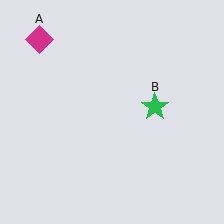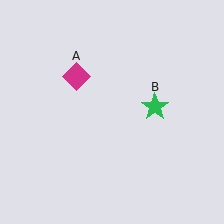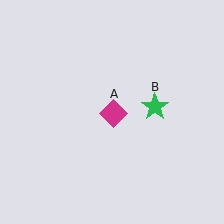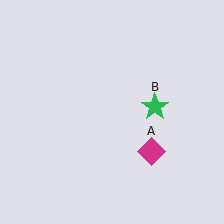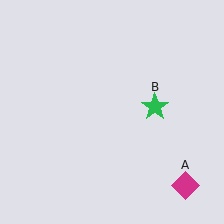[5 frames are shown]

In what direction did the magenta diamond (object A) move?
The magenta diamond (object A) moved down and to the right.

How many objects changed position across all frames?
1 object changed position: magenta diamond (object A).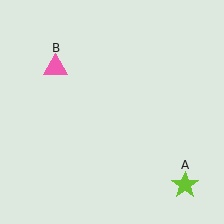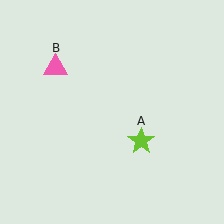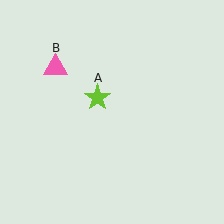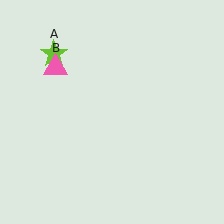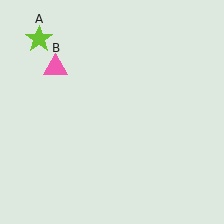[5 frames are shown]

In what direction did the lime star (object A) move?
The lime star (object A) moved up and to the left.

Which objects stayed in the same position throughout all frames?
Pink triangle (object B) remained stationary.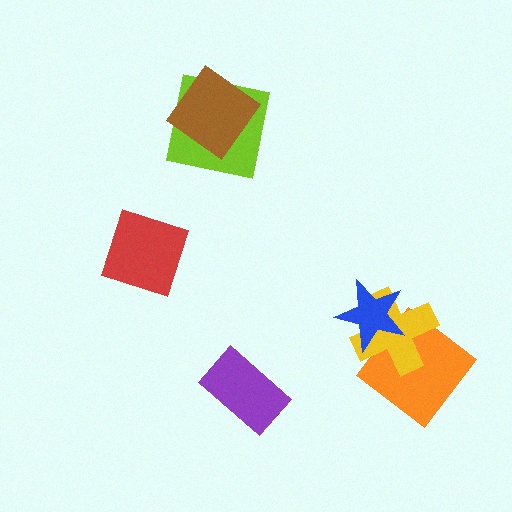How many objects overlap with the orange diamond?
2 objects overlap with the orange diamond.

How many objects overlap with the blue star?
2 objects overlap with the blue star.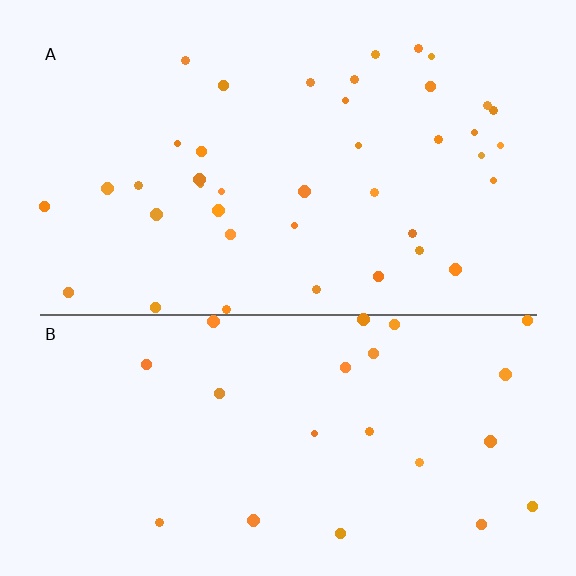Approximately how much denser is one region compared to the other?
Approximately 1.7× — region A over region B.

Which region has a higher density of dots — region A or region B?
A (the top).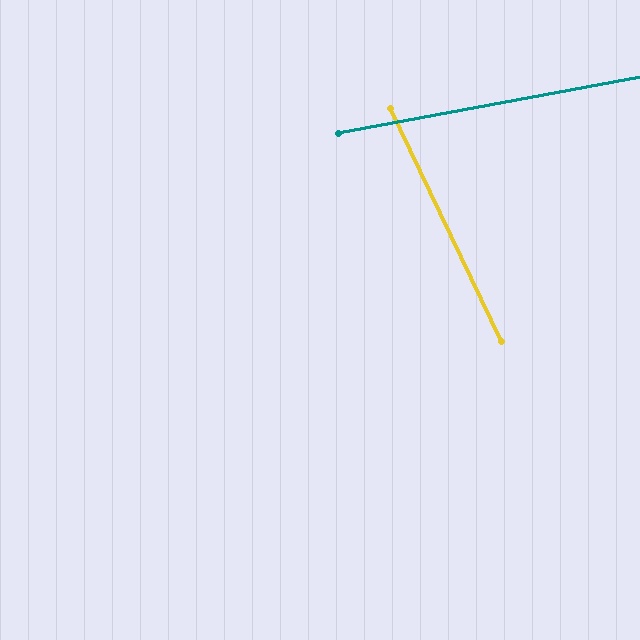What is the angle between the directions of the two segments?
Approximately 75 degrees.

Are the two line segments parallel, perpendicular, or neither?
Neither parallel nor perpendicular — they differ by about 75°.